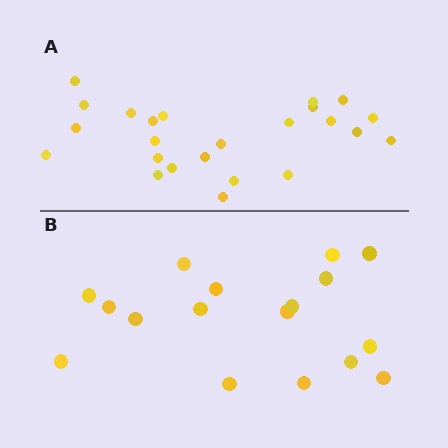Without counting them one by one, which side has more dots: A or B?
Region A (the top region) has more dots.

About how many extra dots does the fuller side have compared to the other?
Region A has roughly 8 or so more dots than region B.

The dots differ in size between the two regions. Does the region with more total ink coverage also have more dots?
No. Region B has more total ink coverage because its dots are larger, but region A actually contains more individual dots. Total area can be misleading — the number of items is what matters here.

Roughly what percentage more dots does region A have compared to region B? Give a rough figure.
About 40% more.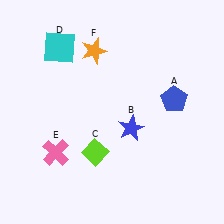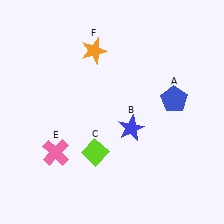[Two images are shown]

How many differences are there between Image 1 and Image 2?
There is 1 difference between the two images.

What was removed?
The cyan square (D) was removed in Image 2.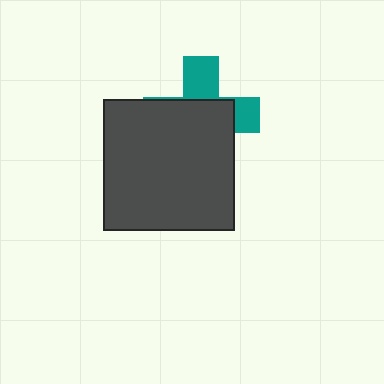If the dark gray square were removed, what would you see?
You would see the complete teal cross.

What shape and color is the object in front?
The object in front is a dark gray square.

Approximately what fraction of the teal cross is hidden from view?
Roughly 64% of the teal cross is hidden behind the dark gray square.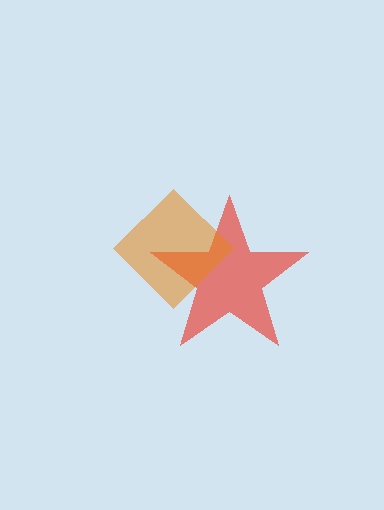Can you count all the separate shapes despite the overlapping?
Yes, there are 2 separate shapes.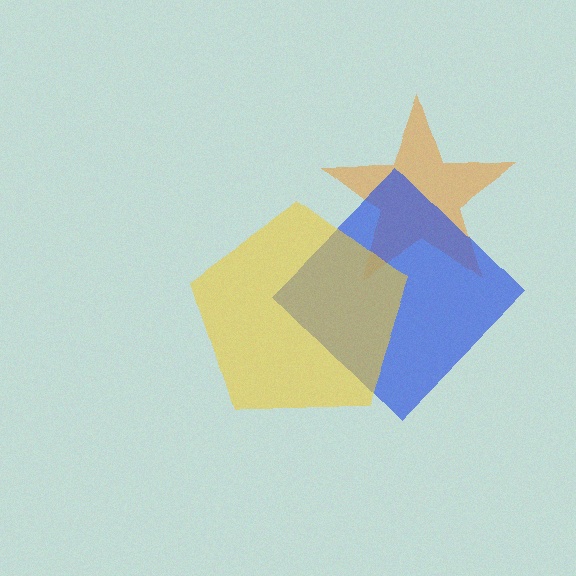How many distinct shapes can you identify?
There are 3 distinct shapes: an orange star, a blue diamond, a yellow pentagon.